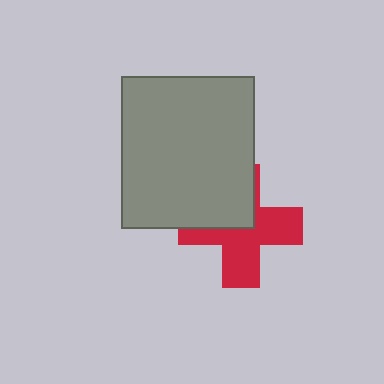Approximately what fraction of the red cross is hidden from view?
Roughly 40% of the red cross is hidden behind the gray rectangle.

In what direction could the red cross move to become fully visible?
The red cross could move toward the lower-right. That would shift it out from behind the gray rectangle entirely.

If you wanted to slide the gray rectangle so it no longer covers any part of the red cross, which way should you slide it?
Slide it toward the upper-left — that is the most direct way to separate the two shapes.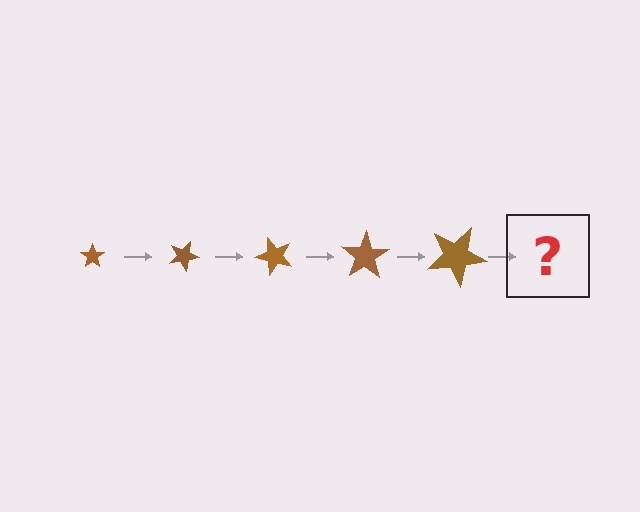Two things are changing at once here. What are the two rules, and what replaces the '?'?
The two rules are that the star grows larger each step and it rotates 25 degrees each step. The '?' should be a star, larger than the previous one and rotated 125 degrees from the start.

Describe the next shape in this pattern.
It should be a star, larger than the previous one and rotated 125 degrees from the start.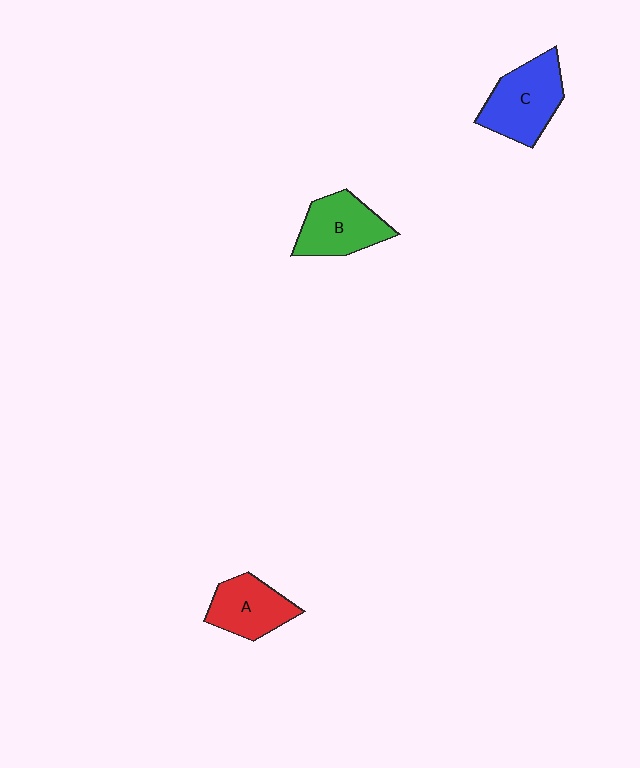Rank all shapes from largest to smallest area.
From largest to smallest: C (blue), B (green), A (red).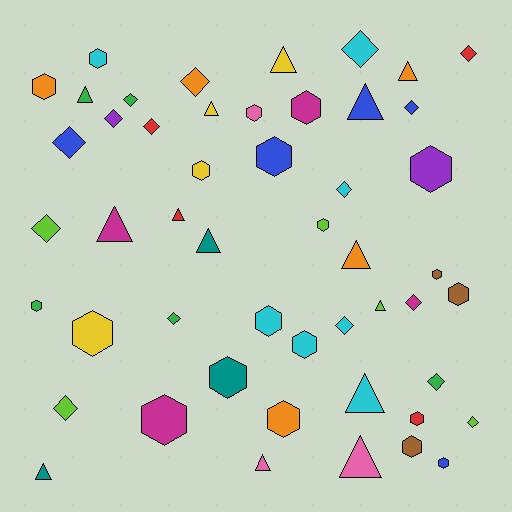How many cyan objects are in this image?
There are 7 cyan objects.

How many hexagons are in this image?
There are 20 hexagons.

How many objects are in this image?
There are 50 objects.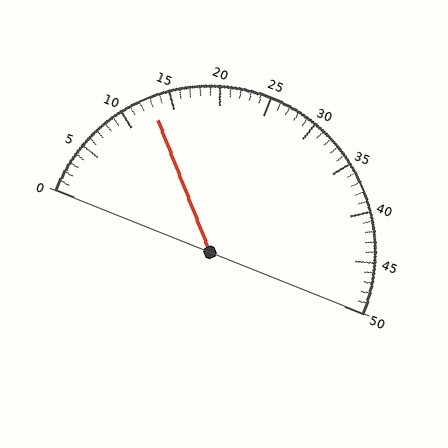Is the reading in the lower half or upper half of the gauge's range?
The reading is in the lower half of the range (0 to 50).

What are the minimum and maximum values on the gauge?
The gauge ranges from 0 to 50.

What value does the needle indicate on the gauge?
The needle indicates approximately 13.